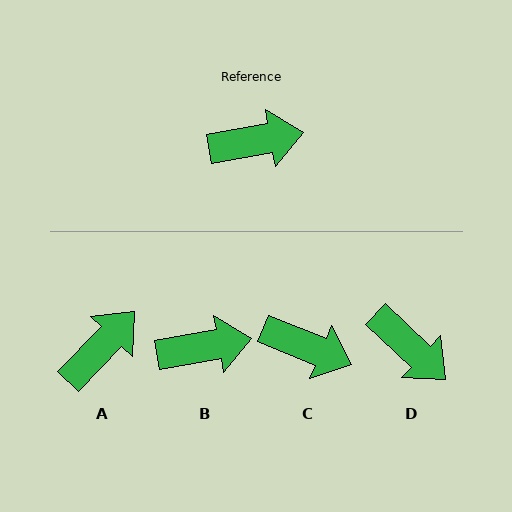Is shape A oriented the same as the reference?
No, it is off by about 36 degrees.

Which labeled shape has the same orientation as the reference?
B.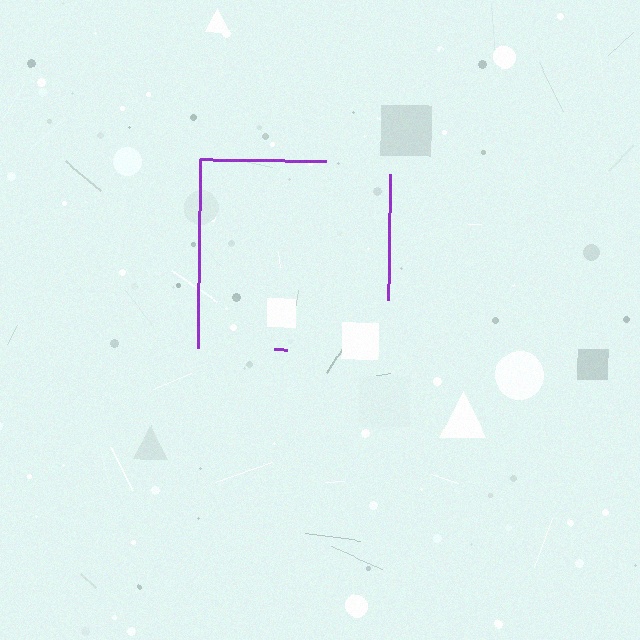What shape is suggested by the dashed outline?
The dashed outline suggests a square.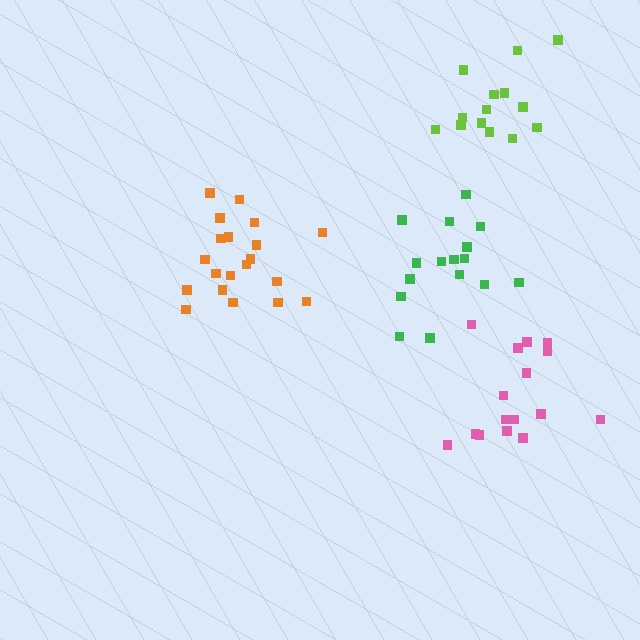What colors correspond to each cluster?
The clusters are colored: lime, orange, green, pink.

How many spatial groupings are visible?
There are 4 spatial groupings.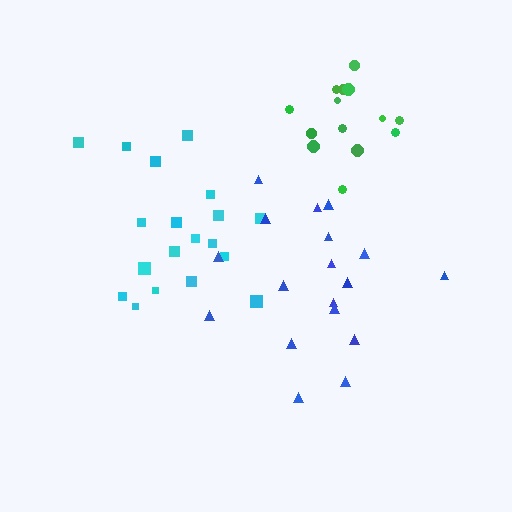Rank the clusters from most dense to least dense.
green, cyan, blue.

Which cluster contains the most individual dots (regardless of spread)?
Cyan (19).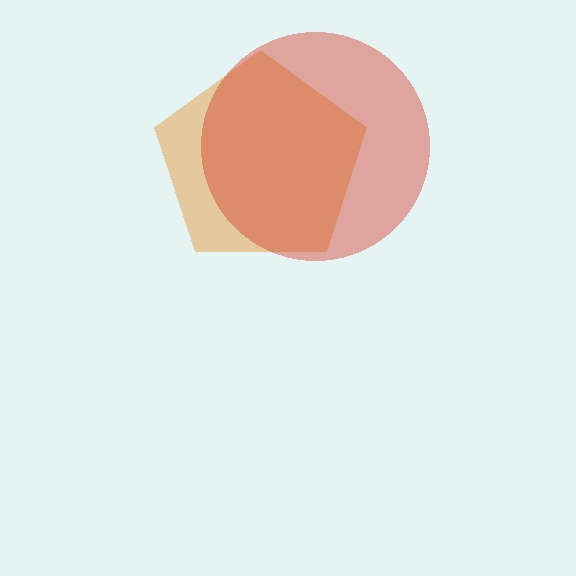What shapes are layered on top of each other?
The layered shapes are: an orange pentagon, a red circle.